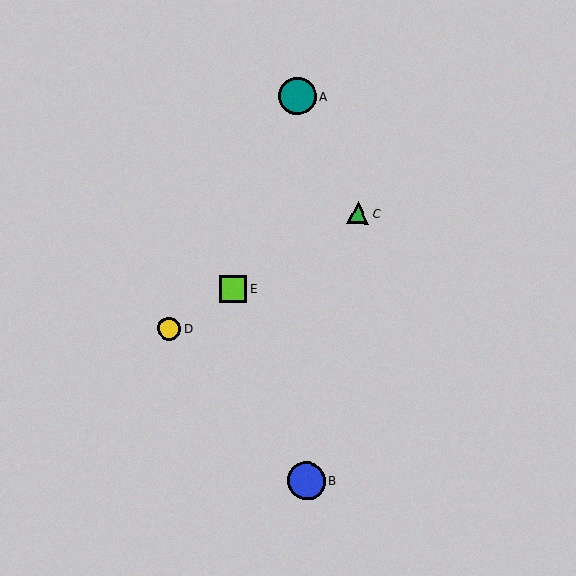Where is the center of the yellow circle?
The center of the yellow circle is at (169, 329).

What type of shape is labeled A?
Shape A is a teal circle.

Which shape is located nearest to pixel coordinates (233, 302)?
The lime square (labeled E) at (233, 289) is nearest to that location.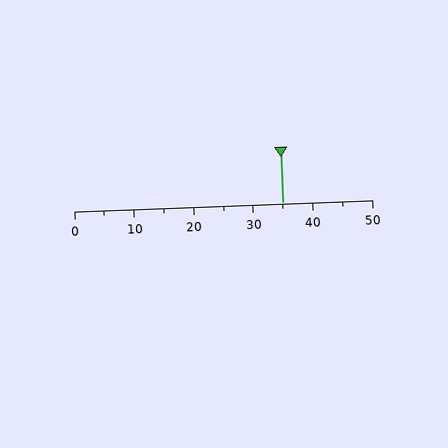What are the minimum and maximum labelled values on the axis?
The axis runs from 0 to 50.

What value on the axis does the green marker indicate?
The marker indicates approximately 35.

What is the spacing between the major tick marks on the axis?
The major ticks are spaced 10 apart.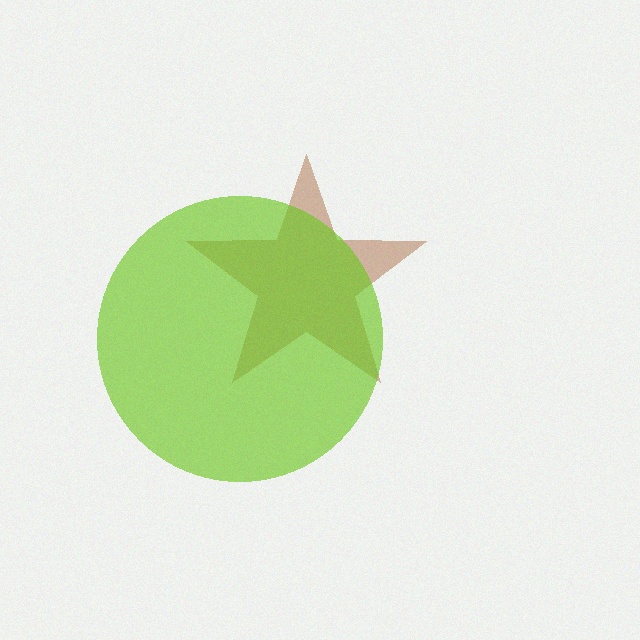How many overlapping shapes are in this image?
There are 2 overlapping shapes in the image.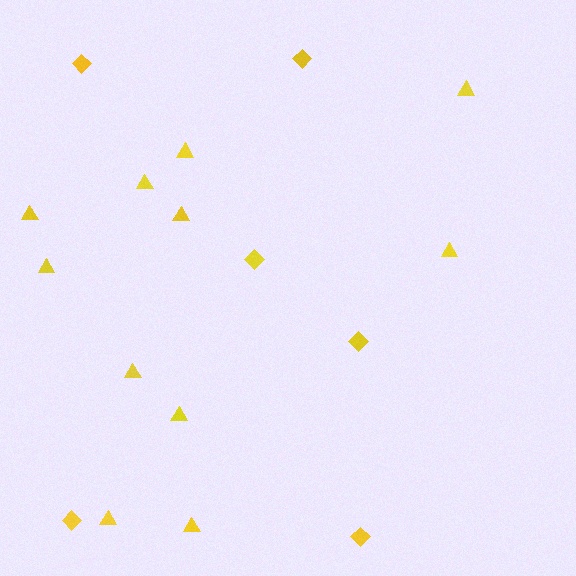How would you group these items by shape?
There are 2 groups: one group of diamonds (6) and one group of triangles (11).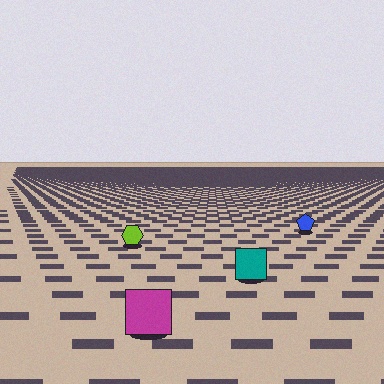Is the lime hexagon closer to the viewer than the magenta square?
No. The magenta square is closer — you can tell from the texture gradient: the ground texture is coarser near it.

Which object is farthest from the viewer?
The blue pentagon is farthest from the viewer. It appears smaller and the ground texture around it is denser.